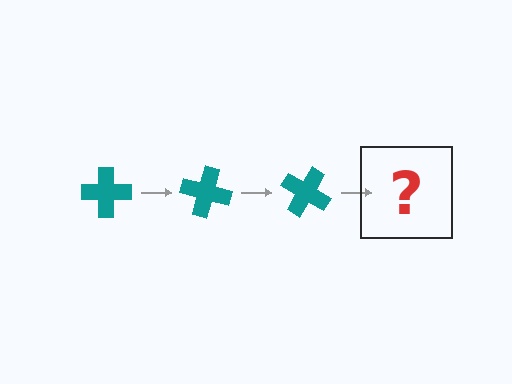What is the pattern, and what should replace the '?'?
The pattern is that the cross rotates 15 degrees each step. The '?' should be a teal cross rotated 45 degrees.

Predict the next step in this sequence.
The next step is a teal cross rotated 45 degrees.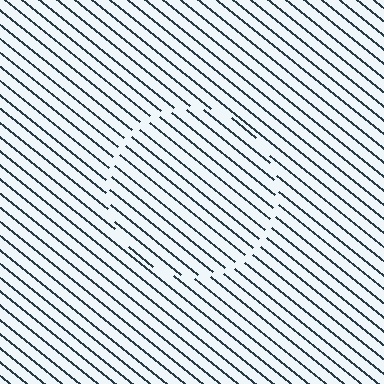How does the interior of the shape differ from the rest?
The interior of the shape contains the same grating, shifted by half a period — the contour is defined by the phase discontinuity where line-ends from the inner and outer gratings abut.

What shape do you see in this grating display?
An illusory circle. The interior of the shape contains the same grating, shifted by half a period — the contour is defined by the phase discontinuity where line-ends from the inner and outer gratings abut.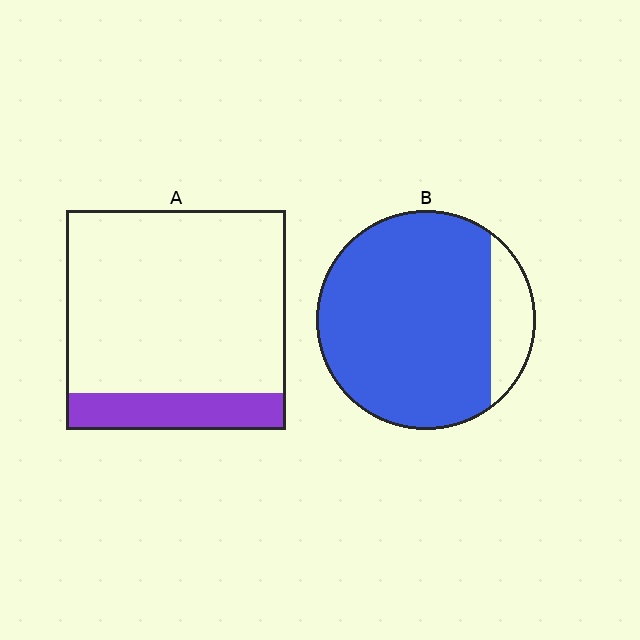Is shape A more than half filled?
No.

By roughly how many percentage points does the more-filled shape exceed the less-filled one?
By roughly 70 percentage points (B over A).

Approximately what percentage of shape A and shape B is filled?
A is approximately 15% and B is approximately 85%.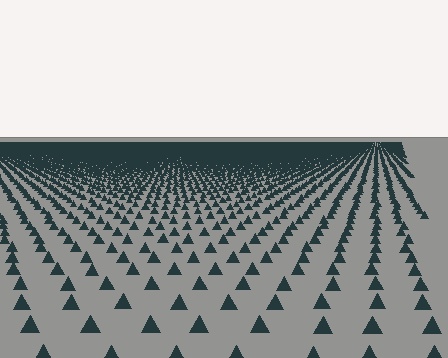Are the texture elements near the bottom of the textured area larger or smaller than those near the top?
Larger. Near the bottom, elements are closer to the viewer and appear at a bigger on-screen size.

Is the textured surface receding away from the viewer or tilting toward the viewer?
The surface is receding away from the viewer. Texture elements get smaller and denser toward the top.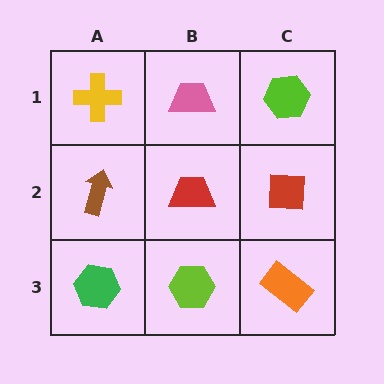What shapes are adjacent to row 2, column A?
A yellow cross (row 1, column A), a green hexagon (row 3, column A), a red trapezoid (row 2, column B).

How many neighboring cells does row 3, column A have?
2.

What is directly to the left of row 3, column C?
A lime hexagon.